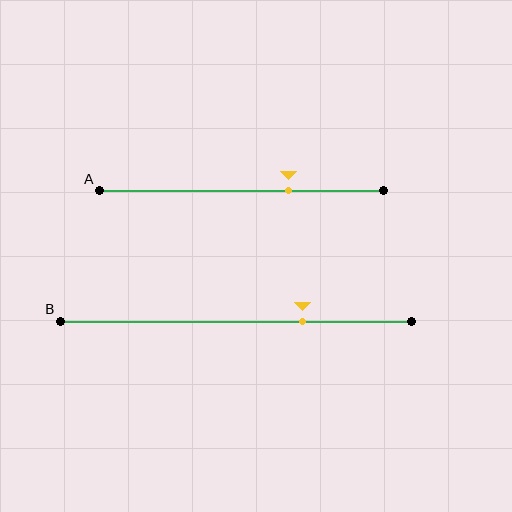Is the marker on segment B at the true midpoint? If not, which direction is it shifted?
No, the marker on segment B is shifted to the right by about 19% of the segment length.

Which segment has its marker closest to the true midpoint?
Segment A has its marker closest to the true midpoint.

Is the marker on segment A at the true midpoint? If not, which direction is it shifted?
No, the marker on segment A is shifted to the right by about 16% of the segment length.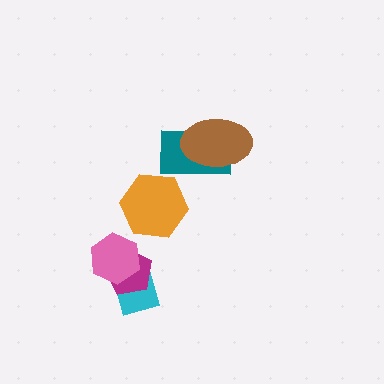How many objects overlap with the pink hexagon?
2 objects overlap with the pink hexagon.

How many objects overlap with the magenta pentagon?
2 objects overlap with the magenta pentagon.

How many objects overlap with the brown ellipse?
1 object overlaps with the brown ellipse.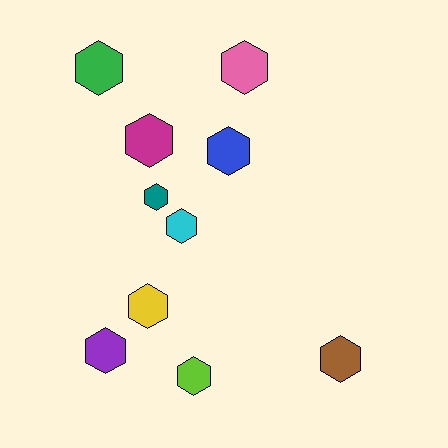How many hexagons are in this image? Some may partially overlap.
There are 10 hexagons.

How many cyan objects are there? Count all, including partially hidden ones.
There is 1 cyan object.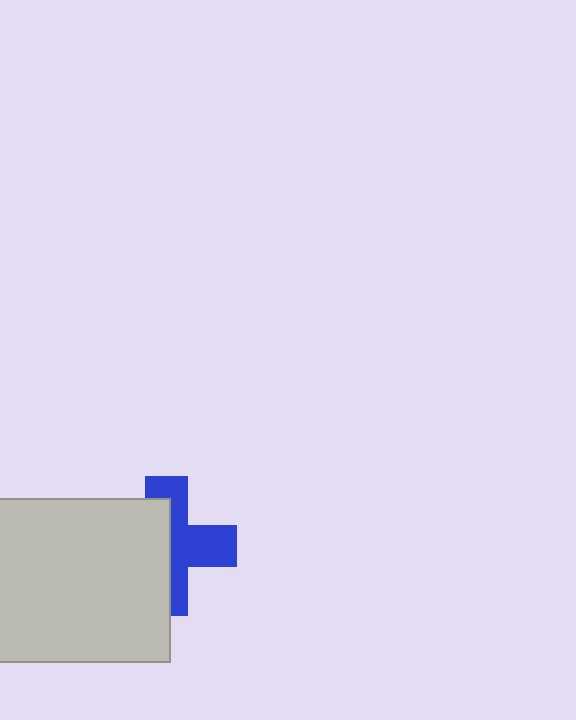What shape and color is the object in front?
The object in front is a light gray rectangle.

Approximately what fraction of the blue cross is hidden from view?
Roughly 51% of the blue cross is hidden behind the light gray rectangle.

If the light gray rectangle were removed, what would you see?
You would see the complete blue cross.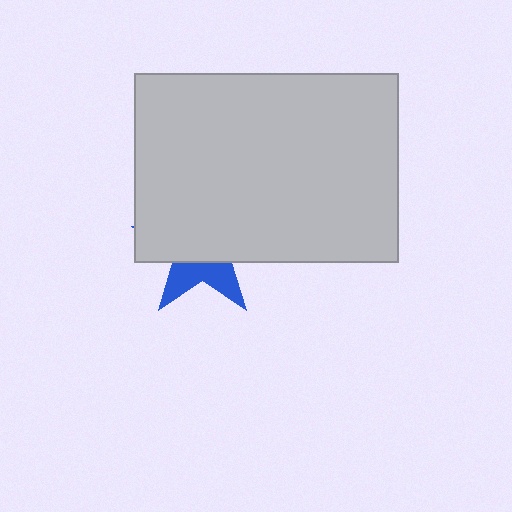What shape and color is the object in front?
The object in front is a light gray rectangle.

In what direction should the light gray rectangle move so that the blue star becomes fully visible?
The light gray rectangle should move up. That is the shortest direction to clear the overlap and leave the blue star fully visible.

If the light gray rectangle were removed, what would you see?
You would see the complete blue star.